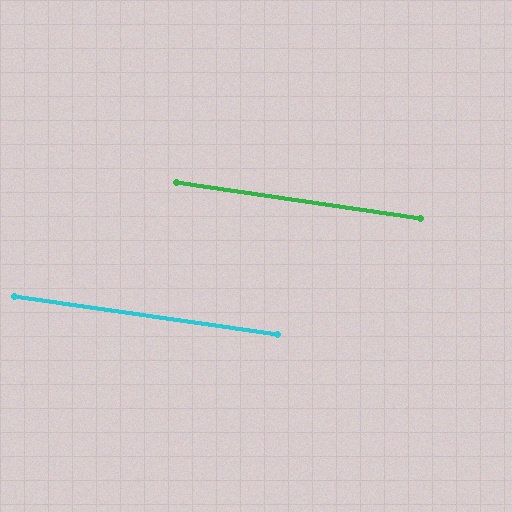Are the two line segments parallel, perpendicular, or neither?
Parallel — their directions differ by only 0.2°.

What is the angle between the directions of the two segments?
Approximately 0 degrees.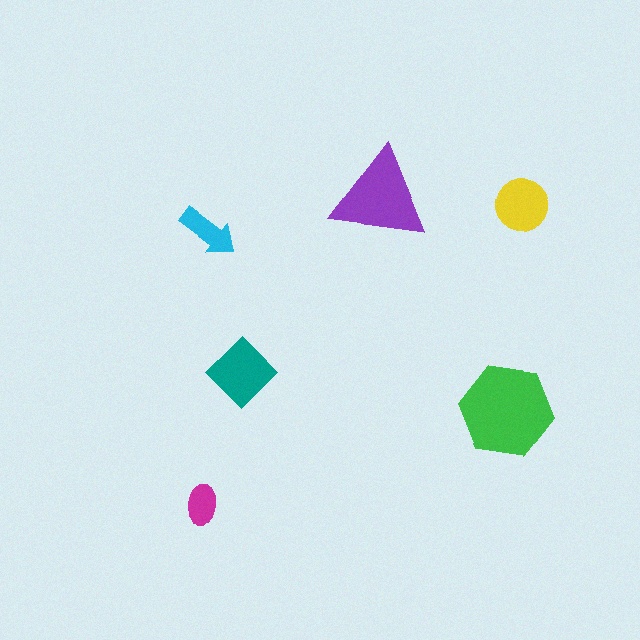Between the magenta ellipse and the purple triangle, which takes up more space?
The purple triangle.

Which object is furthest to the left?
The magenta ellipse is leftmost.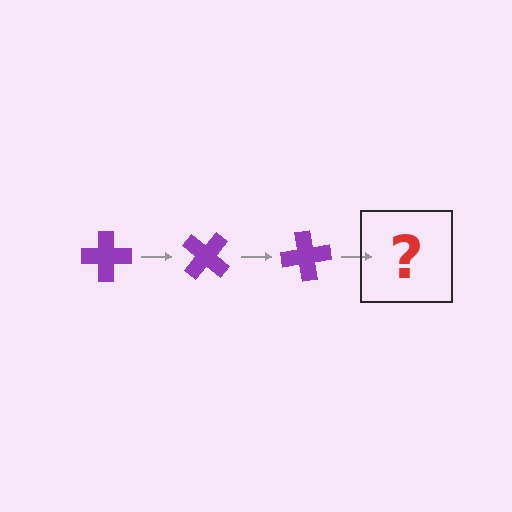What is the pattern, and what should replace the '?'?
The pattern is that the cross rotates 40 degrees each step. The '?' should be a purple cross rotated 120 degrees.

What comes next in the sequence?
The next element should be a purple cross rotated 120 degrees.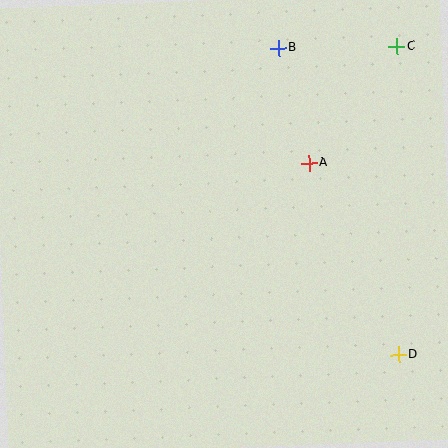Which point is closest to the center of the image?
Point A at (309, 163) is closest to the center.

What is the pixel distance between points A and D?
The distance between A and D is 212 pixels.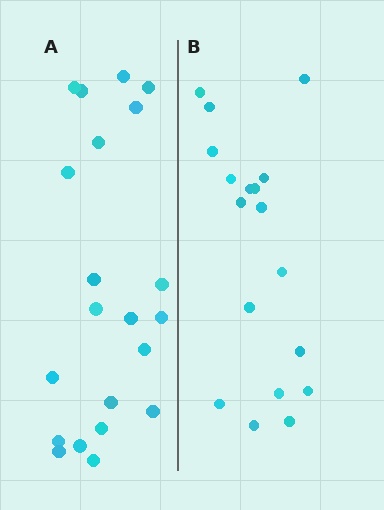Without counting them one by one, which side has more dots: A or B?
Region A (the left region) has more dots.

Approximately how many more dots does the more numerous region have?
Region A has just a few more — roughly 2 or 3 more dots than region B.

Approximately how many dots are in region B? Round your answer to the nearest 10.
About 20 dots. (The exact count is 18, which rounds to 20.)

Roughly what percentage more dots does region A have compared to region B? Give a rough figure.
About 15% more.